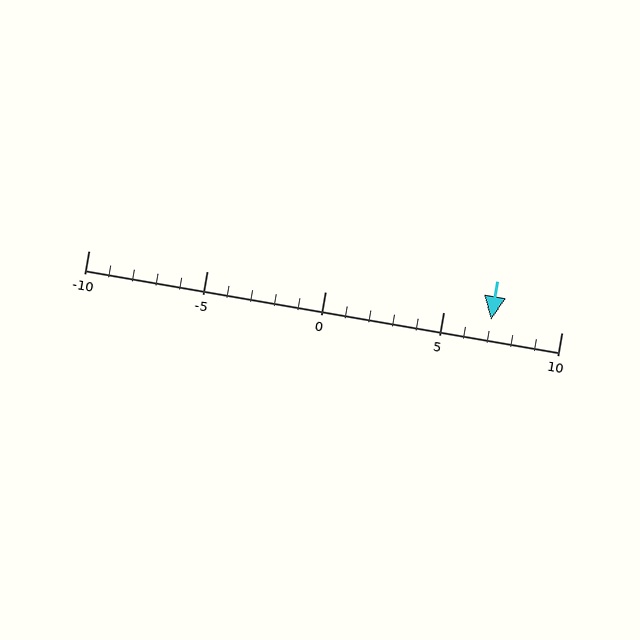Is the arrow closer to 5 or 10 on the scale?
The arrow is closer to 5.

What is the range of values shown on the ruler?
The ruler shows values from -10 to 10.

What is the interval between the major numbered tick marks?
The major tick marks are spaced 5 units apart.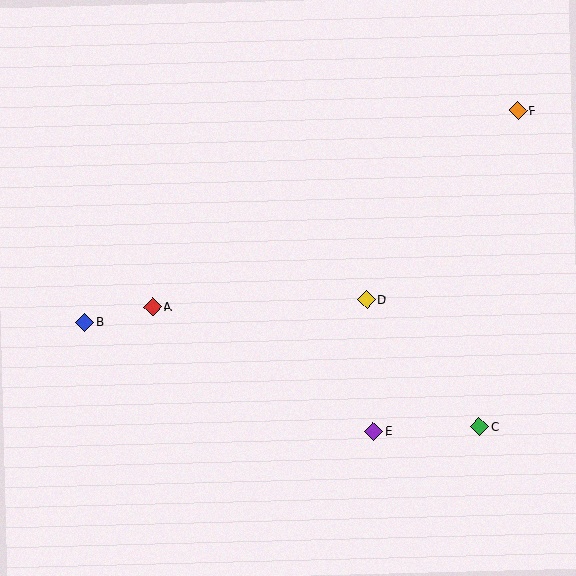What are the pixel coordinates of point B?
Point B is at (84, 323).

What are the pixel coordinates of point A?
Point A is at (153, 307).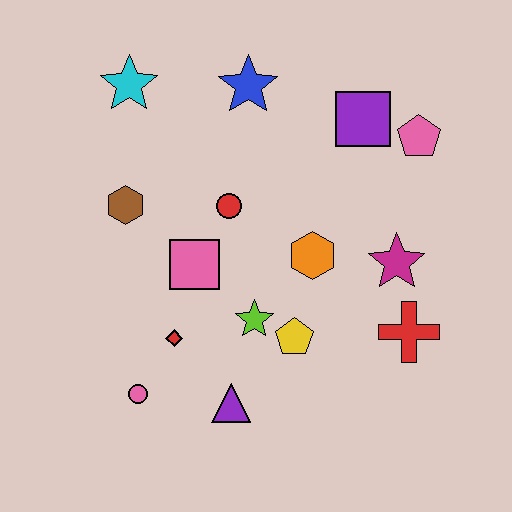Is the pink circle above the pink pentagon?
No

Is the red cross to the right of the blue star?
Yes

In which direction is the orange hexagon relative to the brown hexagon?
The orange hexagon is to the right of the brown hexagon.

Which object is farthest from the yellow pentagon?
The cyan star is farthest from the yellow pentagon.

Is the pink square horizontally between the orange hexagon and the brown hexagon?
Yes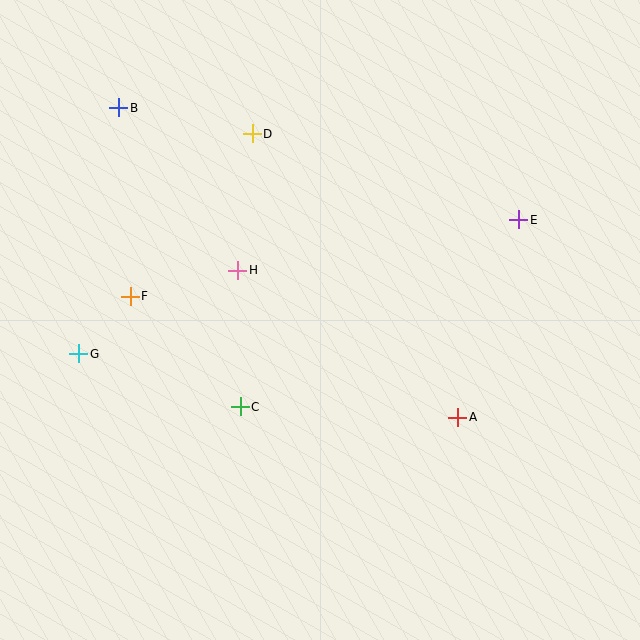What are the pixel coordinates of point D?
Point D is at (252, 134).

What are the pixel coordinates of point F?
Point F is at (130, 296).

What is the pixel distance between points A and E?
The distance between A and E is 207 pixels.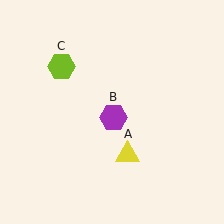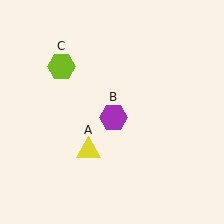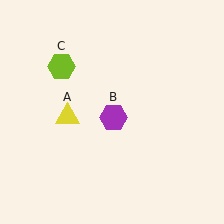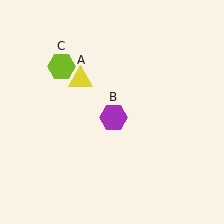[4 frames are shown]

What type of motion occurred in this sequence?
The yellow triangle (object A) rotated clockwise around the center of the scene.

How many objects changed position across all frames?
1 object changed position: yellow triangle (object A).